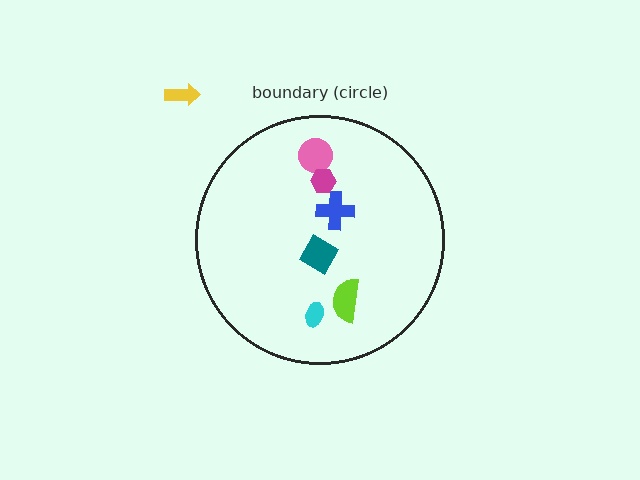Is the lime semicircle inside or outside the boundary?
Inside.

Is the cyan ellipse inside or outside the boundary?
Inside.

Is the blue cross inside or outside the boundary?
Inside.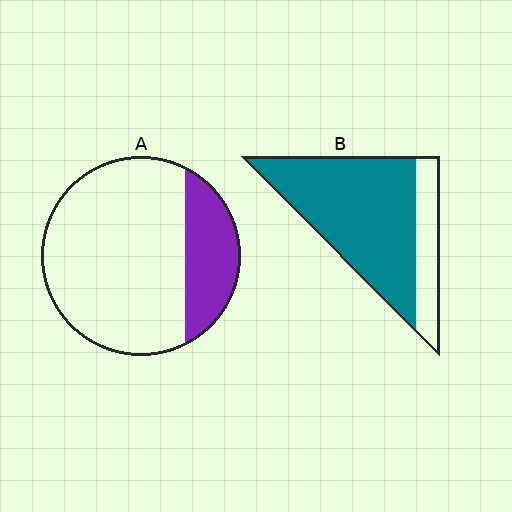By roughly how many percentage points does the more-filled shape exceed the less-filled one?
By roughly 55 percentage points (B over A).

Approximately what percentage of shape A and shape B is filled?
A is approximately 25% and B is approximately 75%.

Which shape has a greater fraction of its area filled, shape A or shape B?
Shape B.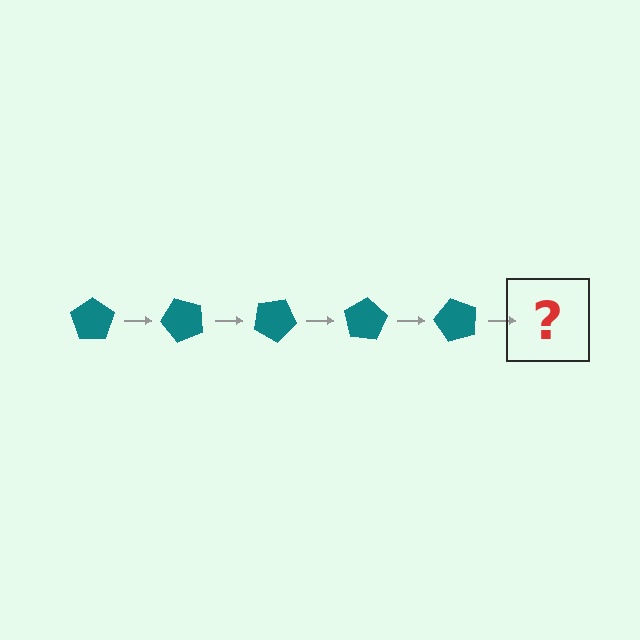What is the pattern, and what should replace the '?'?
The pattern is that the pentagon rotates 50 degrees each step. The '?' should be a teal pentagon rotated 250 degrees.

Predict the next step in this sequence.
The next step is a teal pentagon rotated 250 degrees.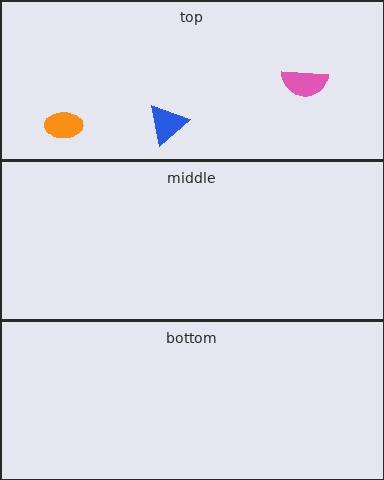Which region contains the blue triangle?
The top region.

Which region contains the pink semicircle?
The top region.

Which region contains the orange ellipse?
The top region.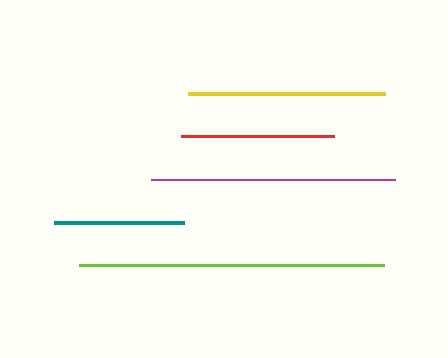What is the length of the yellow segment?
The yellow segment is approximately 197 pixels long.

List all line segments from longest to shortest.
From longest to shortest: lime, magenta, yellow, red, teal.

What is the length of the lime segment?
The lime segment is approximately 305 pixels long.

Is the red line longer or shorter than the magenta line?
The magenta line is longer than the red line.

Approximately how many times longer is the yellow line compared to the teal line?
The yellow line is approximately 1.5 times the length of the teal line.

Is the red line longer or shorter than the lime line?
The lime line is longer than the red line.